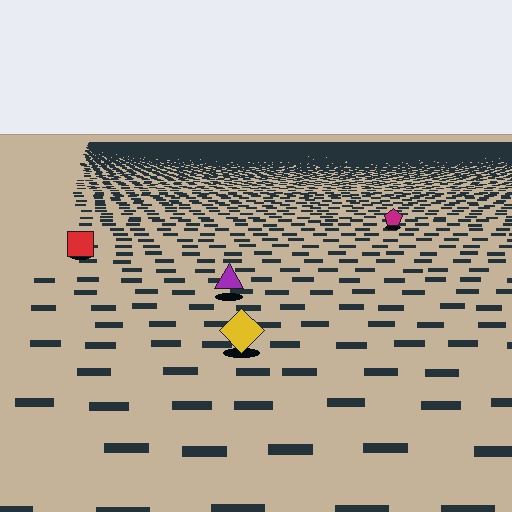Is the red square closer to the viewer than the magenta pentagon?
Yes. The red square is closer — you can tell from the texture gradient: the ground texture is coarser near it.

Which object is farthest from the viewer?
The magenta pentagon is farthest from the viewer. It appears smaller and the ground texture around it is denser.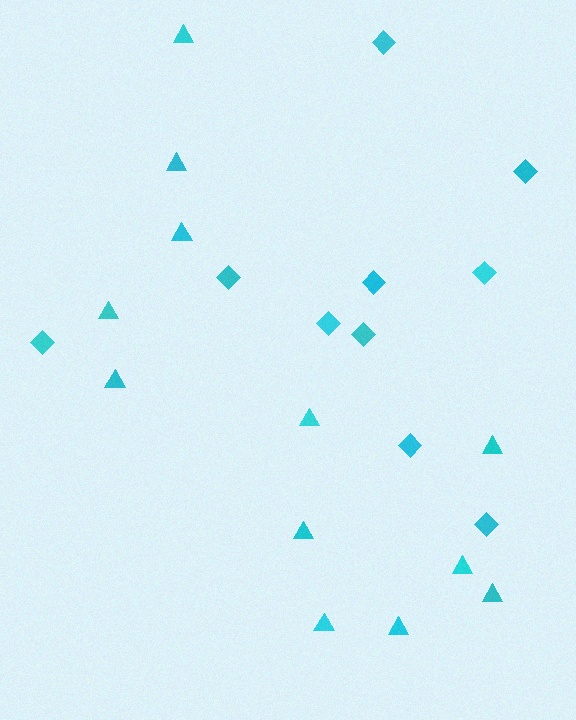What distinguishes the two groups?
There are 2 groups: one group of triangles (12) and one group of diamonds (10).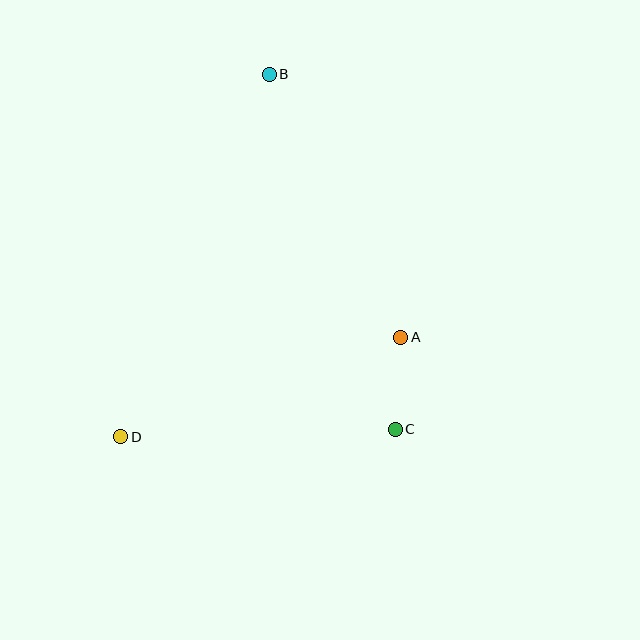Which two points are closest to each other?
Points A and C are closest to each other.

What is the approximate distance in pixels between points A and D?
The distance between A and D is approximately 297 pixels.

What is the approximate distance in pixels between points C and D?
The distance between C and D is approximately 275 pixels.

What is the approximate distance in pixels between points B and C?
The distance between B and C is approximately 377 pixels.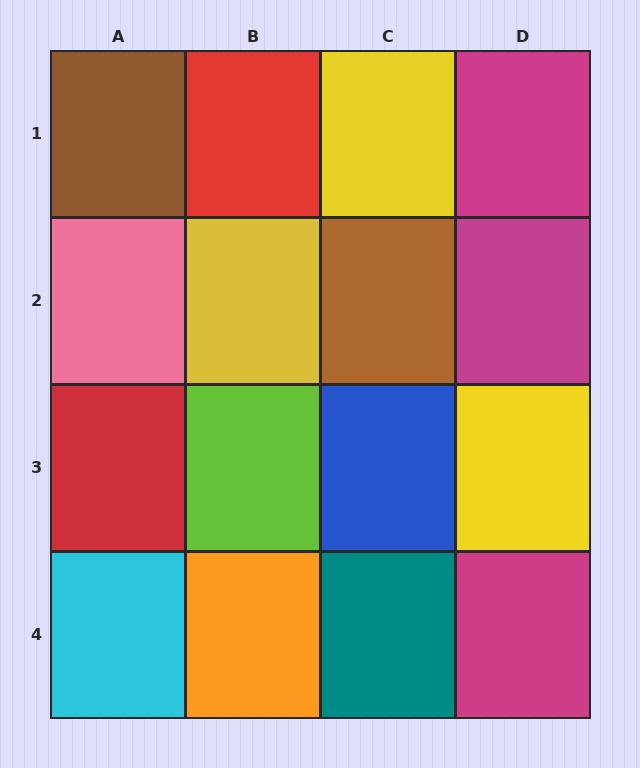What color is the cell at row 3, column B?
Lime.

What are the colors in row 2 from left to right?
Pink, yellow, brown, magenta.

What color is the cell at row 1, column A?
Brown.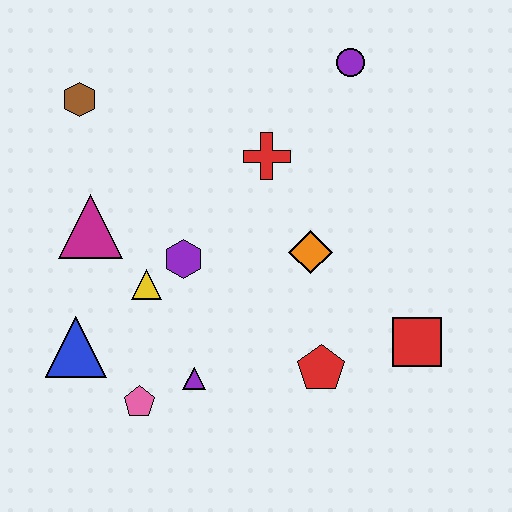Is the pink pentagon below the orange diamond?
Yes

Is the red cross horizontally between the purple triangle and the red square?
Yes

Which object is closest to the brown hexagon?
The magenta triangle is closest to the brown hexagon.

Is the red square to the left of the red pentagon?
No